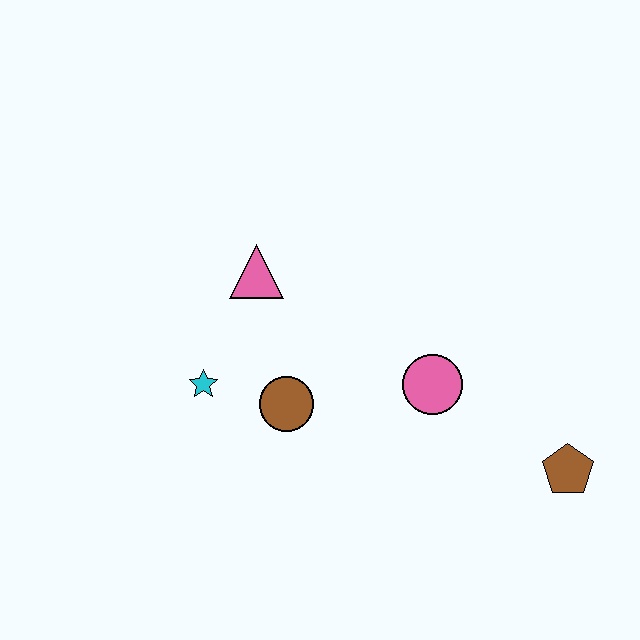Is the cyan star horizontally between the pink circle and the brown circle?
No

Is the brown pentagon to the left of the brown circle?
No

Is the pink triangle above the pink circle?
Yes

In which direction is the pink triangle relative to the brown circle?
The pink triangle is above the brown circle.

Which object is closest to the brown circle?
The cyan star is closest to the brown circle.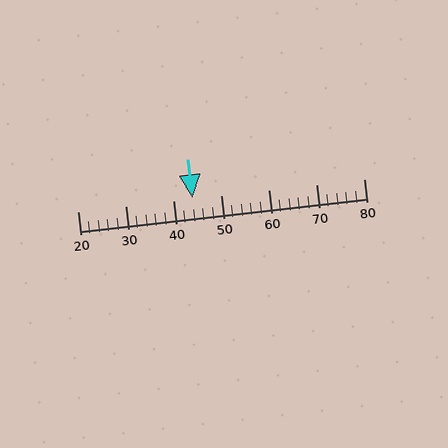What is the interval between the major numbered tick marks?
The major tick marks are spaced 10 units apart.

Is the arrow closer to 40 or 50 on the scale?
The arrow is closer to 40.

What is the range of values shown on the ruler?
The ruler shows values from 20 to 80.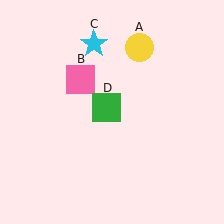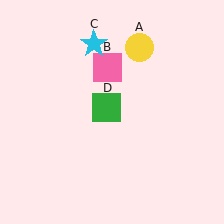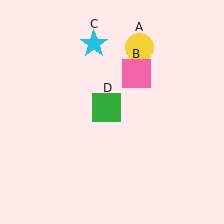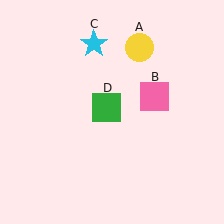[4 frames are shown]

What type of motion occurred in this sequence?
The pink square (object B) rotated clockwise around the center of the scene.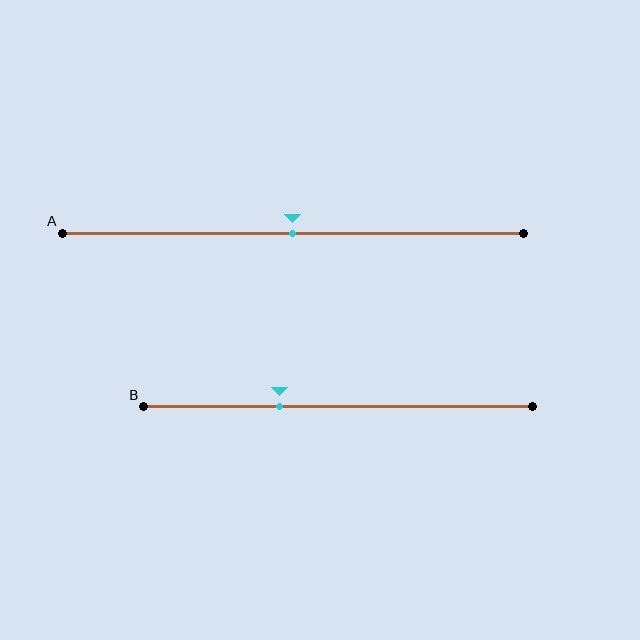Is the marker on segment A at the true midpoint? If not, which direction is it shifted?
Yes, the marker on segment A is at the true midpoint.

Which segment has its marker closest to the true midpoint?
Segment A has its marker closest to the true midpoint.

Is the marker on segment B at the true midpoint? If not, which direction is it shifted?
No, the marker on segment B is shifted to the left by about 15% of the segment length.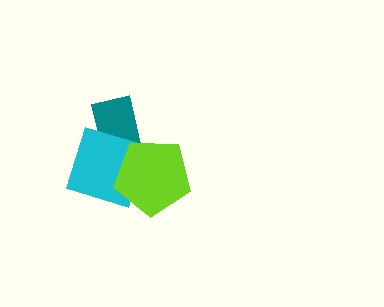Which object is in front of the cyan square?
The lime pentagon is in front of the cyan square.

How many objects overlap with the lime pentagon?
2 objects overlap with the lime pentagon.